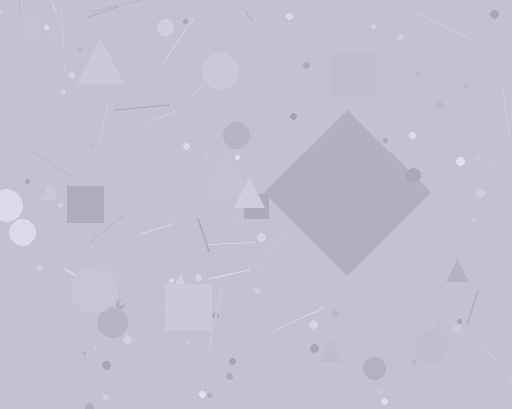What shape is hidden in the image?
A diamond is hidden in the image.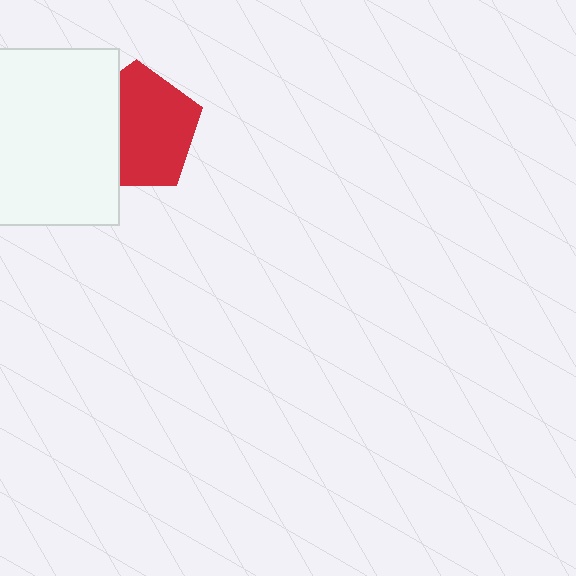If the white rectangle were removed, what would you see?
You would see the complete red pentagon.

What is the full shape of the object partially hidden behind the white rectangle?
The partially hidden object is a red pentagon.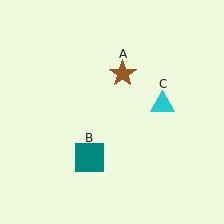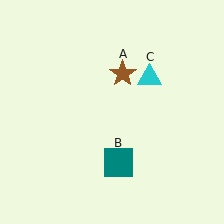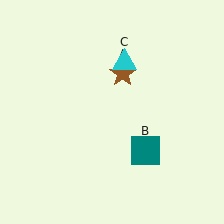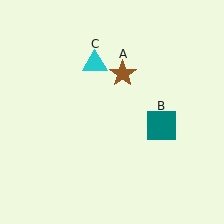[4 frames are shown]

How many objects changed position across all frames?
2 objects changed position: teal square (object B), cyan triangle (object C).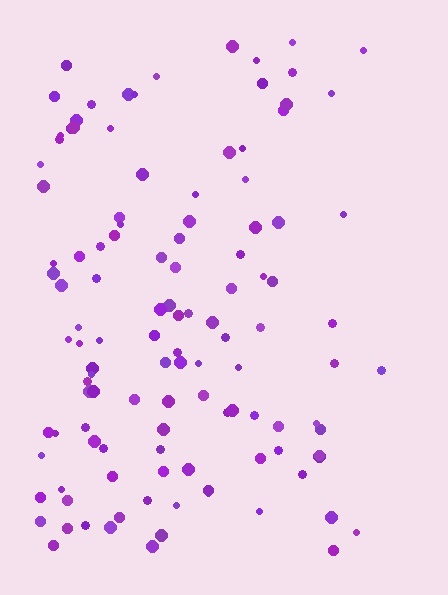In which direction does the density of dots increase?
From right to left, with the left side densest.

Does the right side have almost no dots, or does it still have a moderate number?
Still a moderate number, just noticeably fewer than the left.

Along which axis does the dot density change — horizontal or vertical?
Horizontal.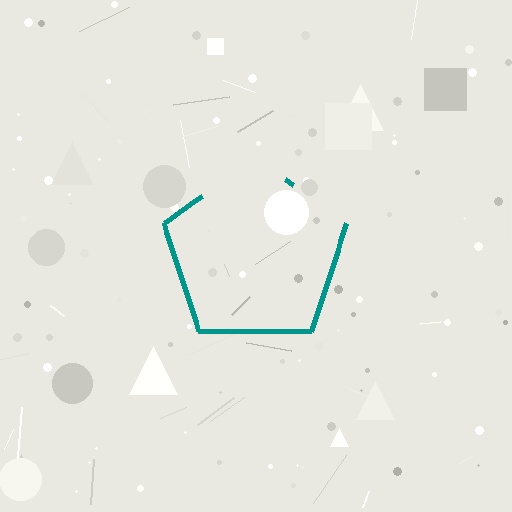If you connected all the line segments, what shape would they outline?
They would outline a pentagon.